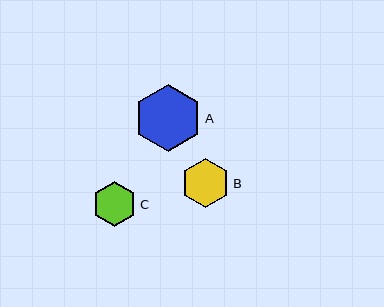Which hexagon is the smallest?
Hexagon C is the smallest with a size of approximately 45 pixels.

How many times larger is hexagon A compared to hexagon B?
Hexagon A is approximately 1.4 times the size of hexagon B.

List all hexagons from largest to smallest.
From largest to smallest: A, B, C.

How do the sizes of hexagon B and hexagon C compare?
Hexagon B and hexagon C are approximately the same size.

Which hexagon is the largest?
Hexagon A is the largest with a size of approximately 67 pixels.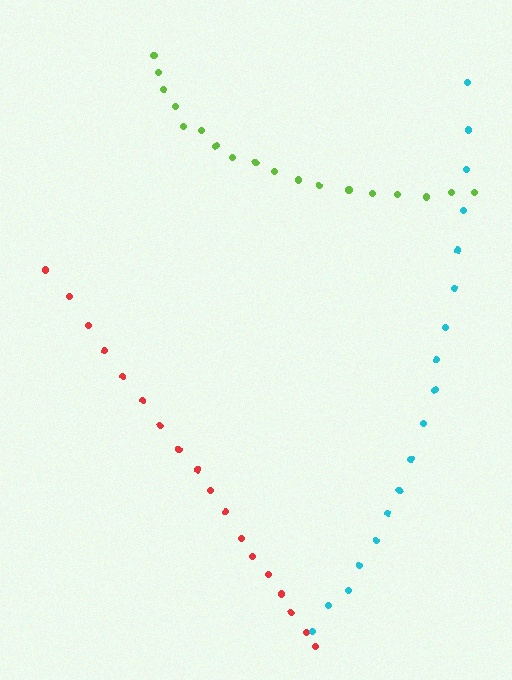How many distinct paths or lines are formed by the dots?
There are 3 distinct paths.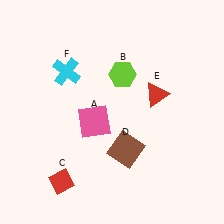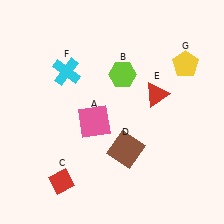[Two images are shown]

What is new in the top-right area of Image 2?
A yellow pentagon (G) was added in the top-right area of Image 2.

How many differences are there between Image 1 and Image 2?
There is 1 difference between the two images.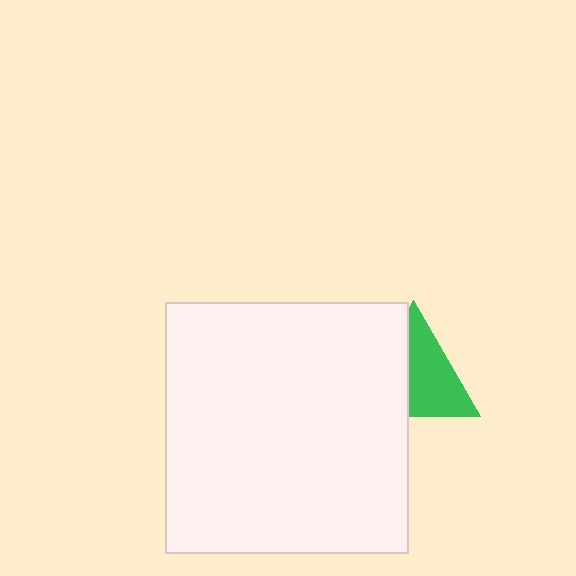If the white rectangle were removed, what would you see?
You would see the complete green triangle.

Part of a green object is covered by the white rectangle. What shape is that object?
It is a triangle.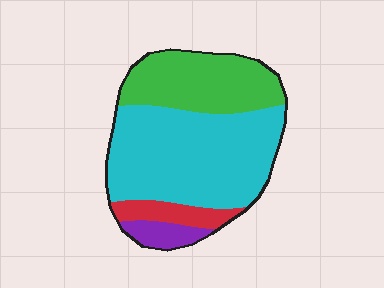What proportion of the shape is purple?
Purple covers roughly 5% of the shape.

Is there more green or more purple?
Green.